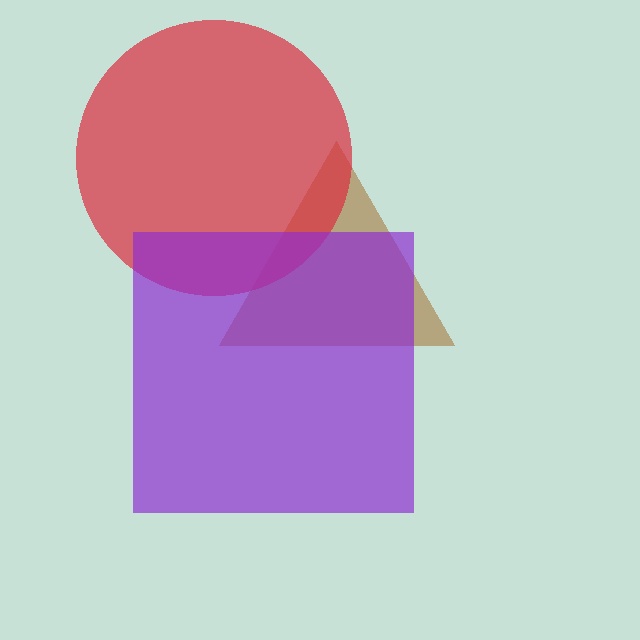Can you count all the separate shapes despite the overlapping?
Yes, there are 3 separate shapes.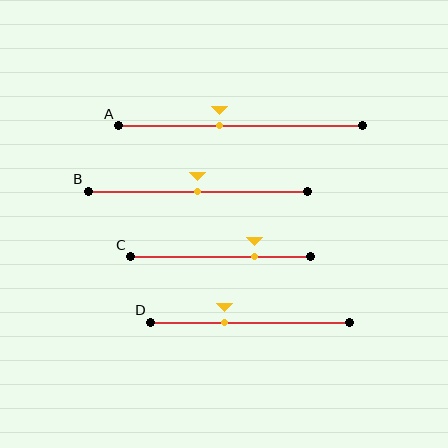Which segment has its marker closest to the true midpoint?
Segment B has its marker closest to the true midpoint.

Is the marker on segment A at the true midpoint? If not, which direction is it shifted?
No, the marker on segment A is shifted to the left by about 9% of the segment length.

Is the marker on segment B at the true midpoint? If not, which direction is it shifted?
Yes, the marker on segment B is at the true midpoint.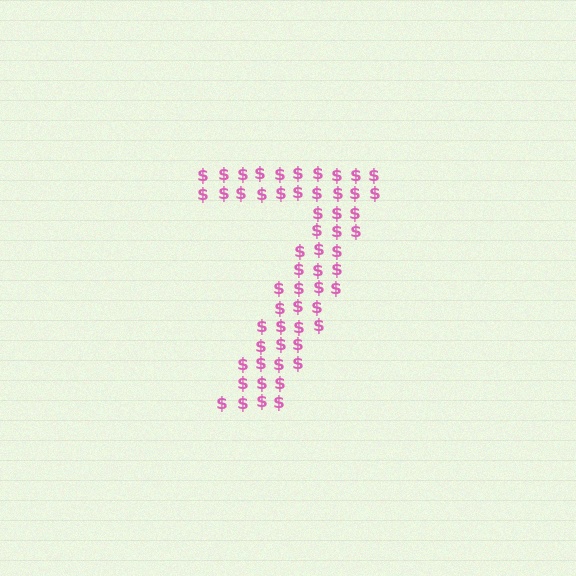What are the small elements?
The small elements are dollar signs.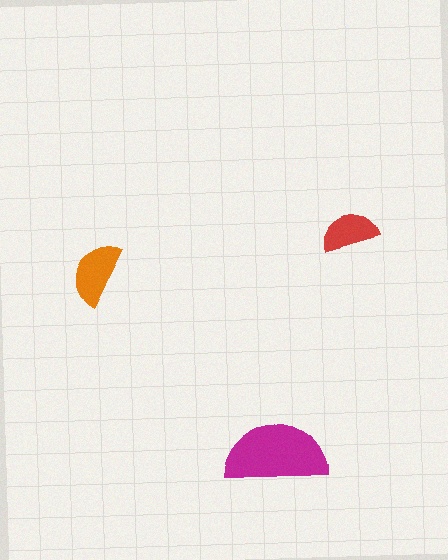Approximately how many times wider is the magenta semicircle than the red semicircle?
About 2 times wider.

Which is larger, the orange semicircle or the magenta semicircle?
The magenta one.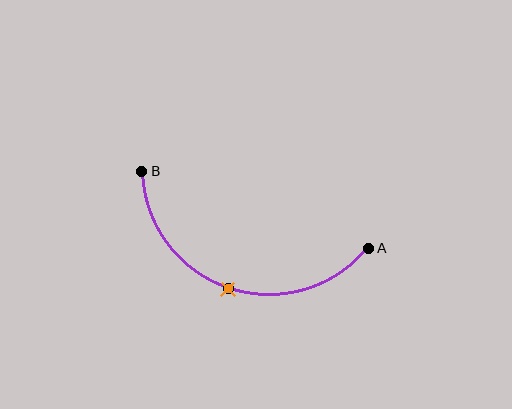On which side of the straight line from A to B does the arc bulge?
The arc bulges below the straight line connecting A and B.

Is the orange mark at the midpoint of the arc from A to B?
Yes. The orange mark lies on the arc at equal arc-length from both A and B — it is the arc midpoint.